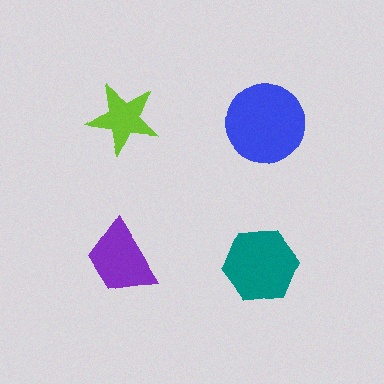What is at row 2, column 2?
A teal hexagon.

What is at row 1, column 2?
A blue circle.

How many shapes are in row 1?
2 shapes.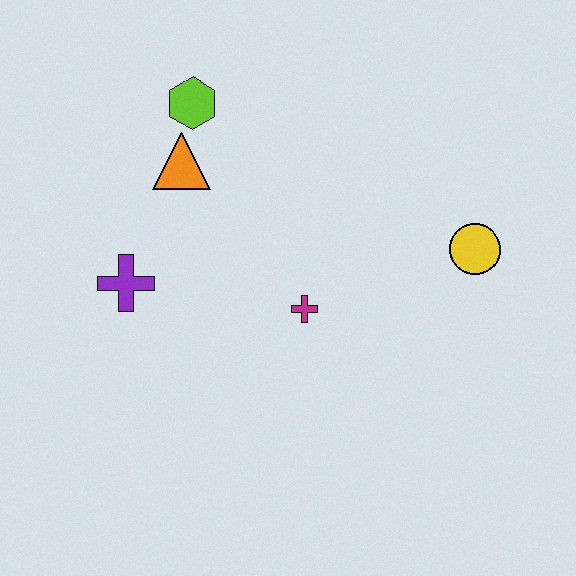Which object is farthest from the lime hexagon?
The yellow circle is farthest from the lime hexagon.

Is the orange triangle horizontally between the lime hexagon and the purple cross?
Yes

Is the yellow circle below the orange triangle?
Yes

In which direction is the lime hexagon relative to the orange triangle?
The lime hexagon is above the orange triangle.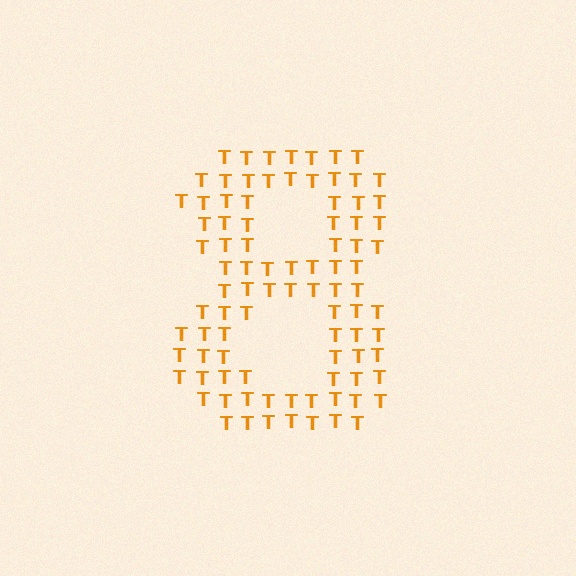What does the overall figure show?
The overall figure shows the digit 8.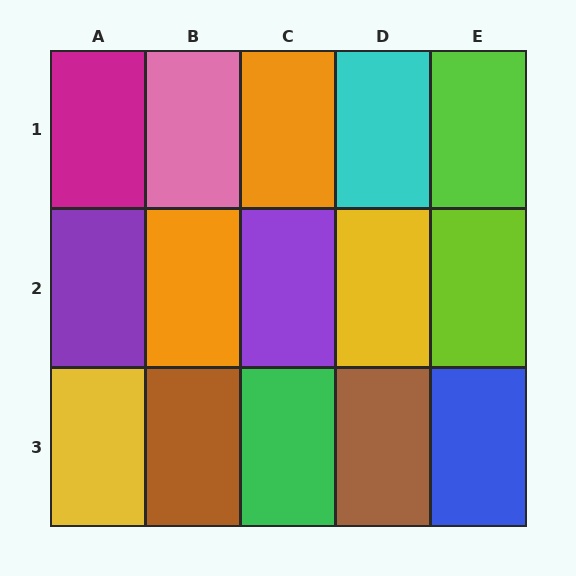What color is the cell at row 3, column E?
Blue.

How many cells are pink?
1 cell is pink.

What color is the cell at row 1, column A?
Magenta.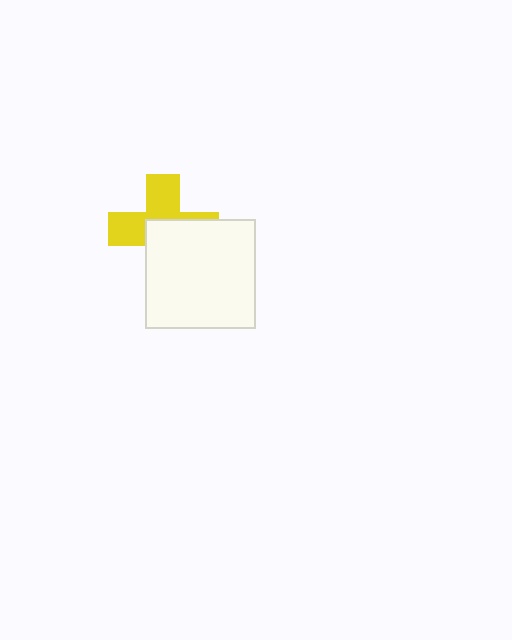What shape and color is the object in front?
The object in front is a white square.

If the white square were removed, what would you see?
You would see the complete yellow cross.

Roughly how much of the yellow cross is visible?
About half of it is visible (roughly 49%).